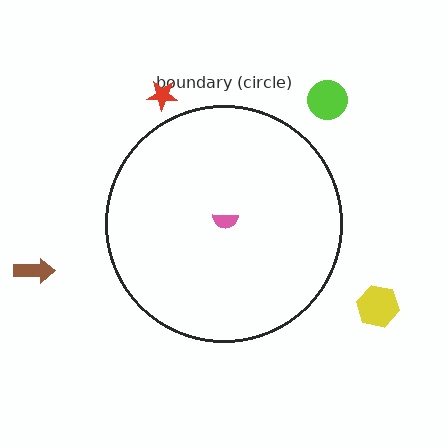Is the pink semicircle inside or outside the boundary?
Inside.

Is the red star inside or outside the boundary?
Outside.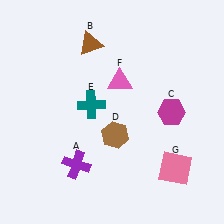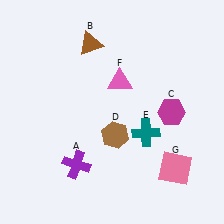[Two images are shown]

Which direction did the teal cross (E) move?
The teal cross (E) moved right.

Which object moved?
The teal cross (E) moved right.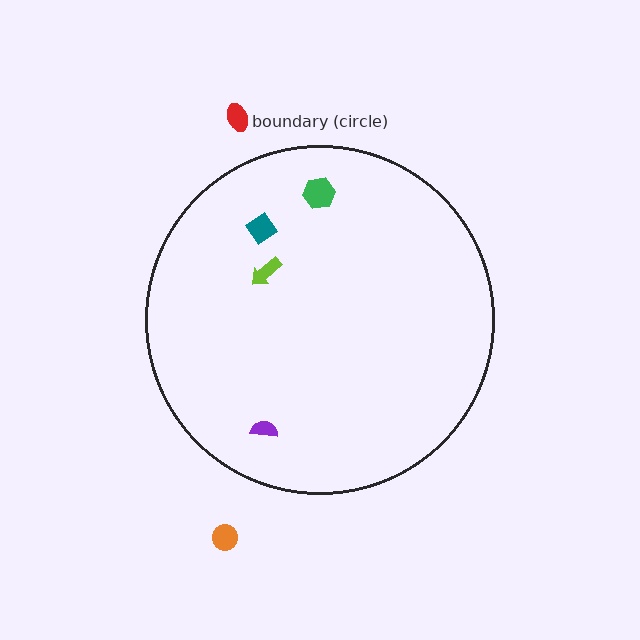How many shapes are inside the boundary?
4 inside, 2 outside.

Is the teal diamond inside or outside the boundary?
Inside.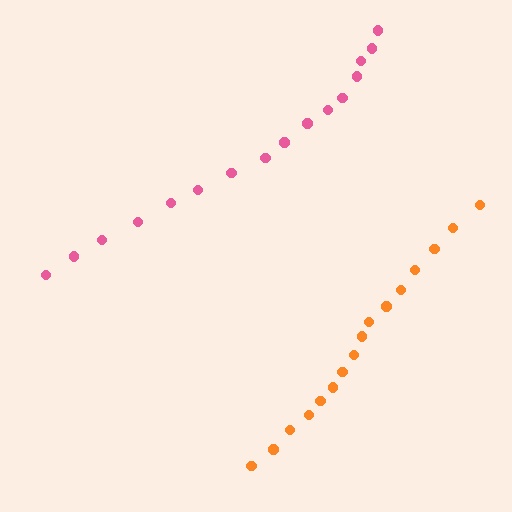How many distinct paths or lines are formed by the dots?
There are 2 distinct paths.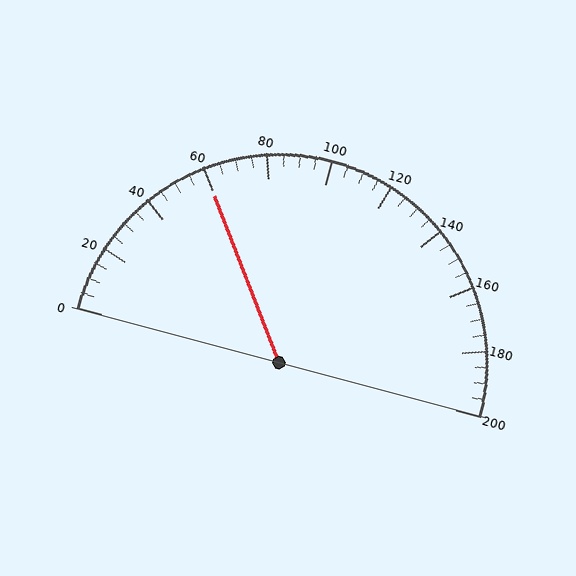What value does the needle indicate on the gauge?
The needle indicates approximately 60.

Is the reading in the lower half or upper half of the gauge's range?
The reading is in the lower half of the range (0 to 200).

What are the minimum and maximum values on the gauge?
The gauge ranges from 0 to 200.